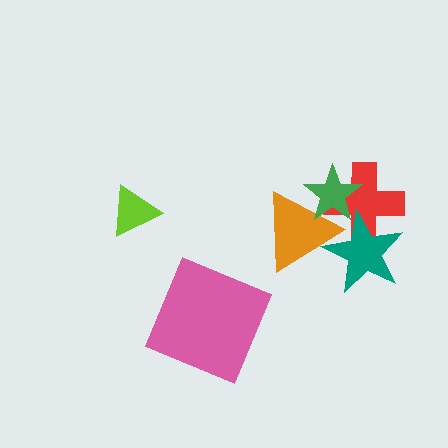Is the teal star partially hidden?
No, no other shape covers it.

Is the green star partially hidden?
Yes, it is partially covered by another shape.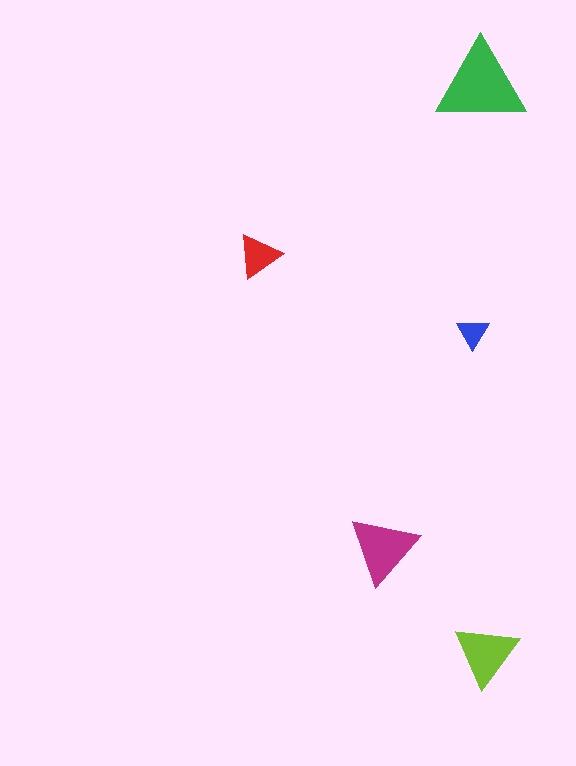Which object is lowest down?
The lime triangle is bottommost.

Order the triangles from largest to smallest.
the green one, the magenta one, the lime one, the red one, the blue one.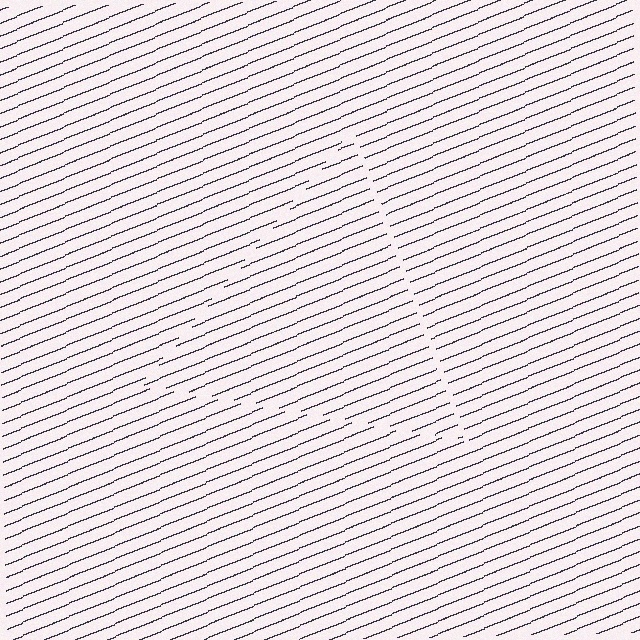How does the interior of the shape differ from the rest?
The interior of the shape contains the same grating, shifted by half a period — the contour is defined by the phase discontinuity where line-ends from the inner and outer gratings abut.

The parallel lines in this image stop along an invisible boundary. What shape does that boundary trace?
An illusory triangle. The interior of the shape contains the same grating, shifted by half a period — the contour is defined by the phase discontinuity where line-ends from the inner and outer gratings abut.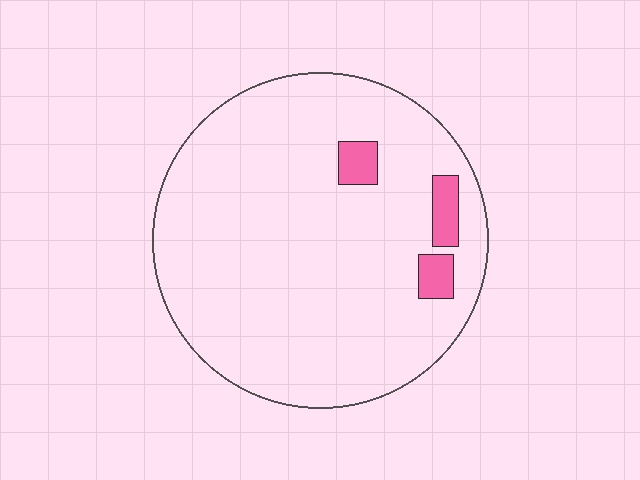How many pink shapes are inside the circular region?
3.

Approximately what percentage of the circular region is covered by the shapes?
Approximately 5%.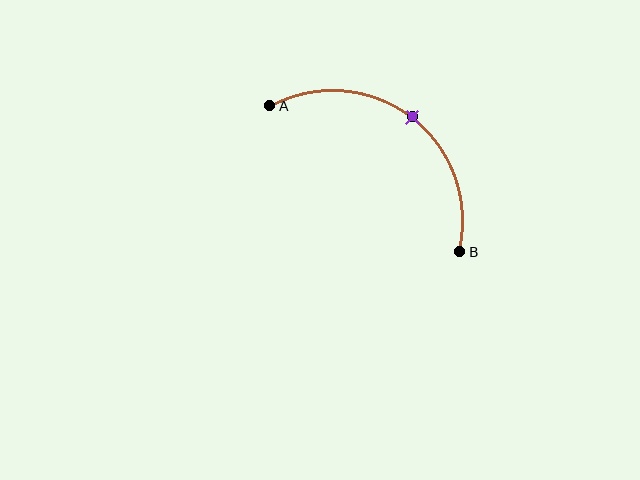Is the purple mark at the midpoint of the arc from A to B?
Yes. The purple mark lies on the arc at equal arc-length from both A and B — it is the arc midpoint.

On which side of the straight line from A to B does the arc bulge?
The arc bulges above and to the right of the straight line connecting A and B.